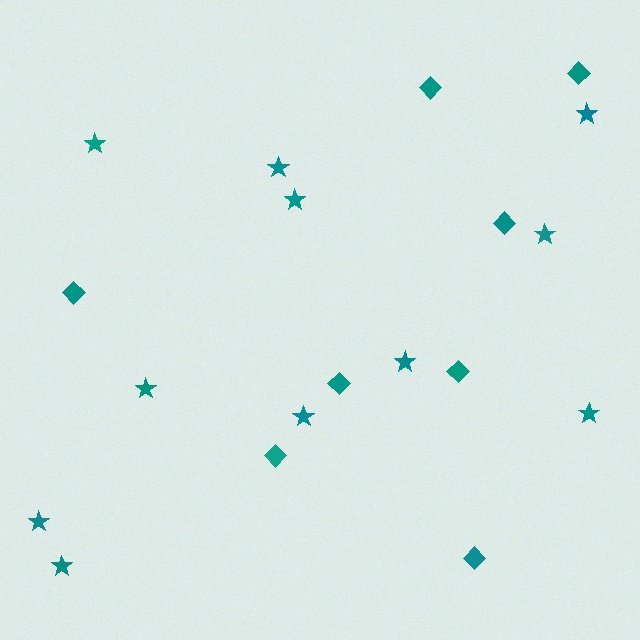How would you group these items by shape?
There are 2 groups: one group of stars (11) and one group of diamonds (8).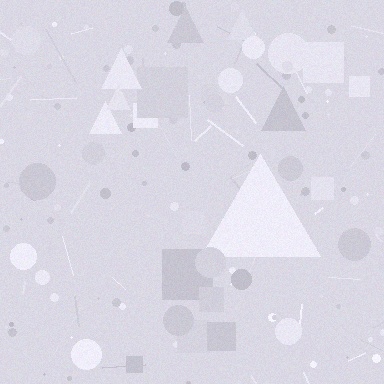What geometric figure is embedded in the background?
A triangle is embedded in the background.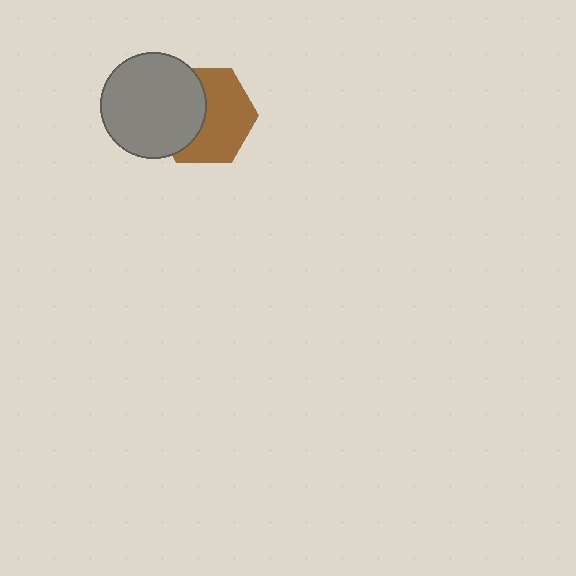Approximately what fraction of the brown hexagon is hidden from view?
Roughly 42% of the brown hexagon is hidden behind the gray circle.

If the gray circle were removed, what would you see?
You would see the complete brown hexagon.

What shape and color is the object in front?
The object in front is a gray circle.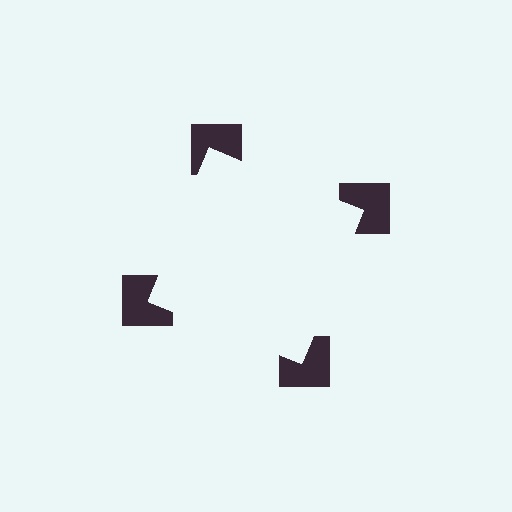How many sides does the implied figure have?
4 sides.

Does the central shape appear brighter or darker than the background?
It typically appears slightly brighter than the background, even though no actual brightness change is drawn.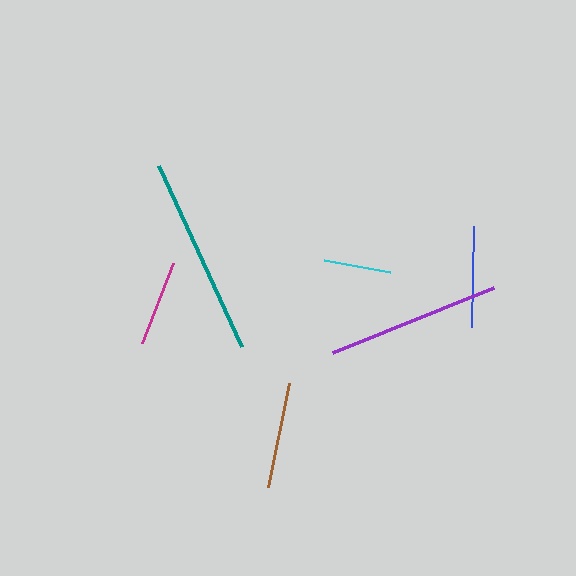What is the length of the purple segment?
The purple segment is approximately 174 pixels long.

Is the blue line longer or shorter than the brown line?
The brown line is longer than the blue line.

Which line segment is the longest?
The teal line is the longest at approximately 200 pixels.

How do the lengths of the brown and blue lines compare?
The brown and blue lines are approximately the same length.